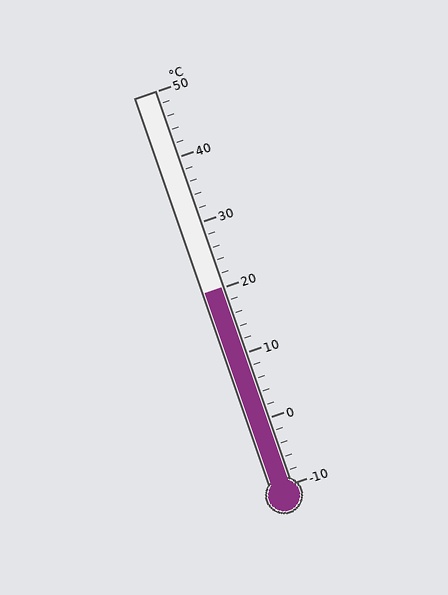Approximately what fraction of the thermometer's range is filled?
The thermometer is filled to approximately 50% of its range.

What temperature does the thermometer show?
The thermometer shows approximately 20°C.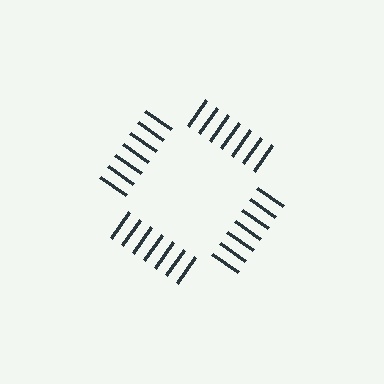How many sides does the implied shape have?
4 sides — the line-ends trace a square.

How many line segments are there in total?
28 — 7 along each of the 4 edges.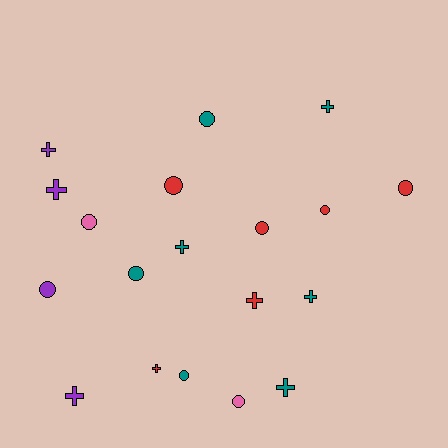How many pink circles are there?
There are 2 pink circles.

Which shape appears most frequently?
Circle, with 10 objects.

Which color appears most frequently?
Teal, with 7 objects.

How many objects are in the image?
There are 19 objects.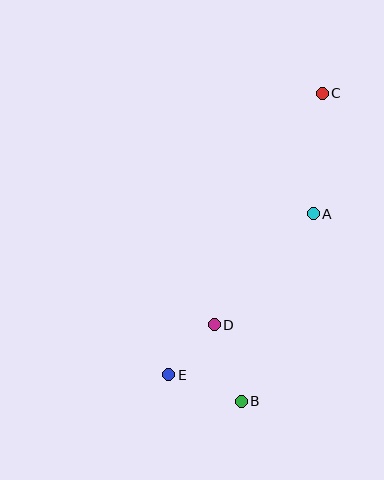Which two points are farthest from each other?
Points C and E are farthest from each other.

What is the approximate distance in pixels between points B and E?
The distance between B and E is approximately 77 pixels.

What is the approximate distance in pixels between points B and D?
The distance between B and D is approximately 81 pixels.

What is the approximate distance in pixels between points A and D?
The distance between A and D is approximately 149 pixels.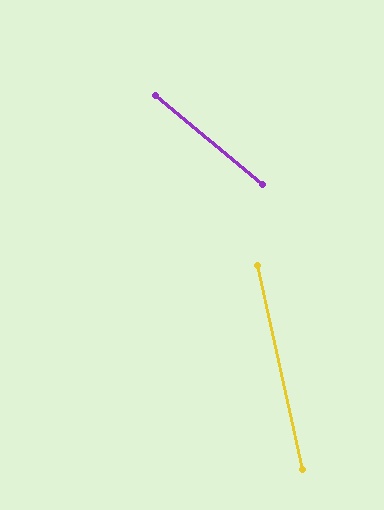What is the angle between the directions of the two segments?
Approximately 38 degrees.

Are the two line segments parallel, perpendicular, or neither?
Neither parallel nor perpendicular — they differ by about 38°.